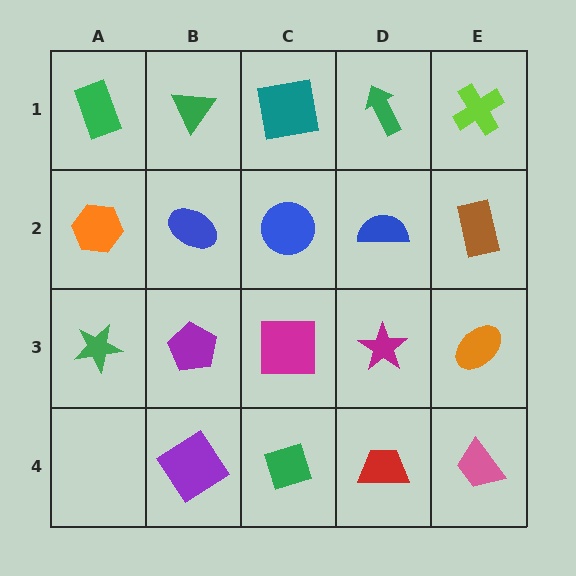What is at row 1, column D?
A green arrow.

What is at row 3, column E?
An orange ellipse.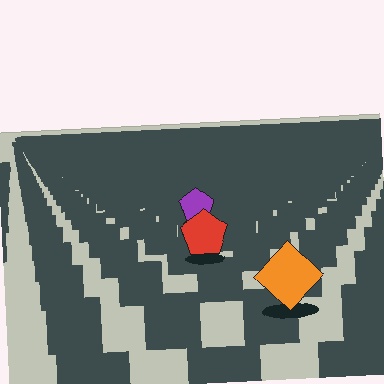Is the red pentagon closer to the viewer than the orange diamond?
No. The orange diamond is closer — you can tell from the texture gradient: the ground texture is coarser near it.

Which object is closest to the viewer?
The orange diamond is closest. The texture marks near it are larger and more spread out.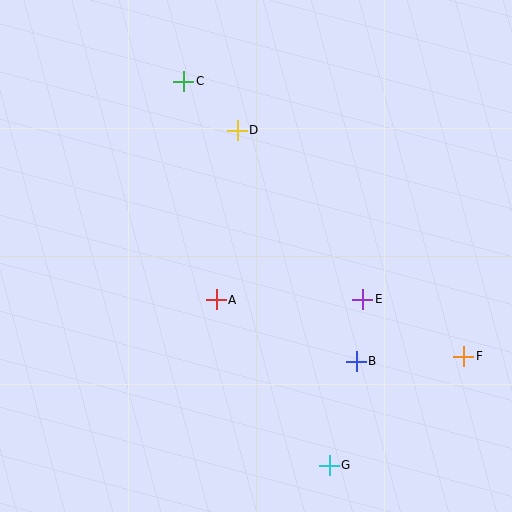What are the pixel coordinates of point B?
Point B is at (356, 361).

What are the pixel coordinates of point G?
Point G is at (329, 465).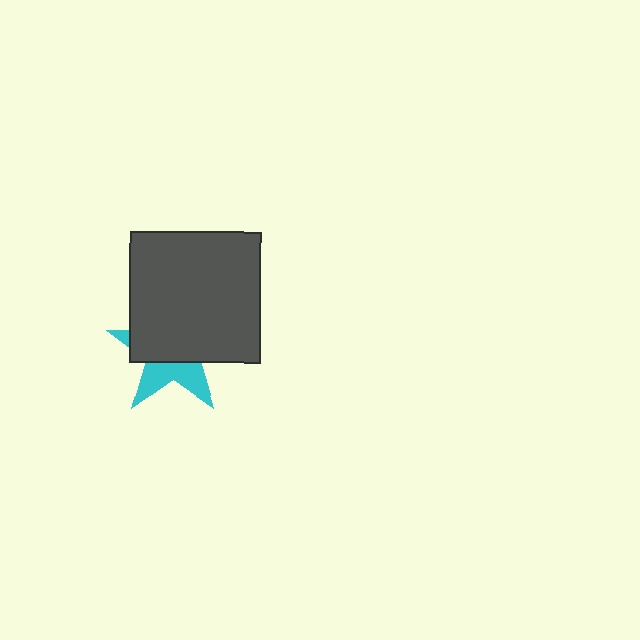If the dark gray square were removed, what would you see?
You would see the complete cyan star.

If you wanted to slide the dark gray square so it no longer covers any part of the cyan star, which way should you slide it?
Slide it up — that is the most direct way to separate the two shapes.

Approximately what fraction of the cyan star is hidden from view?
Roughly 62% of the cyan star is hidden behind the dark gray square.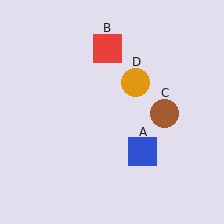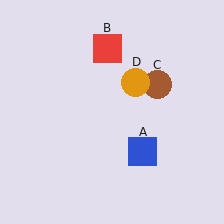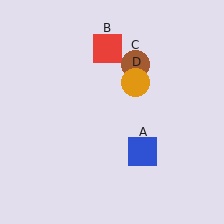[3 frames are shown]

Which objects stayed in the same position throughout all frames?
Blue square (object A) and red square (object B) and orange circle (object D) remained stationary.